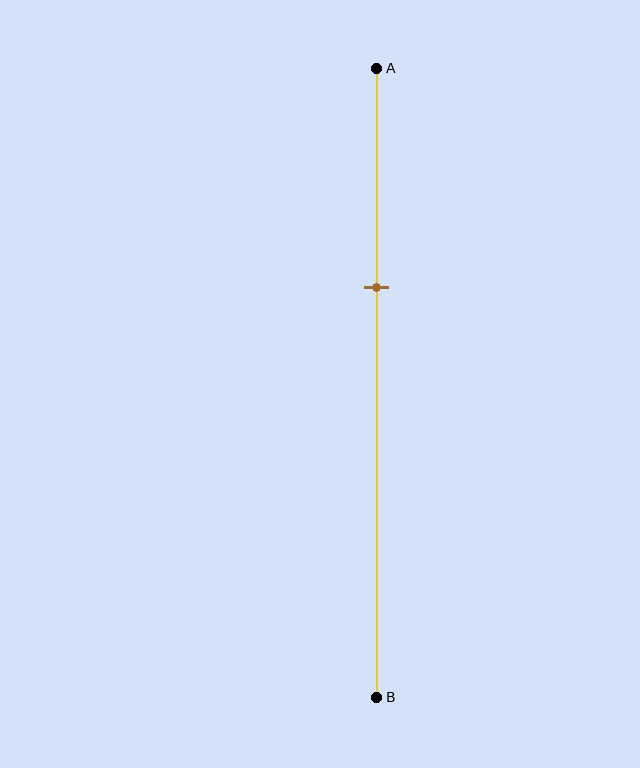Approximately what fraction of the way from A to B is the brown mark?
The brown mark is approximately 35% of the way from A to B.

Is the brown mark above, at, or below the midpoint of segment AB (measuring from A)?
The brown mark is above the midpoint of segment AB.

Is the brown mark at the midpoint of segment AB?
No, the mark is at about 35% from A, not at the 50% midpoint.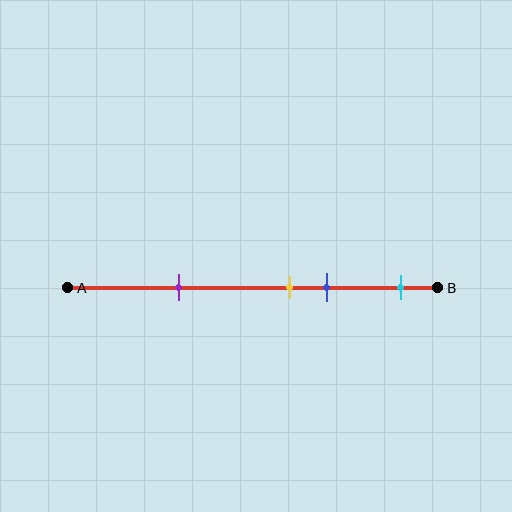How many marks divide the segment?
There are 4 marks dividing the segment.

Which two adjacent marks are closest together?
The yellow and blue marks are the closest adjacent pair.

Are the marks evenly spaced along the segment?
No, the marks are not evenly spaced.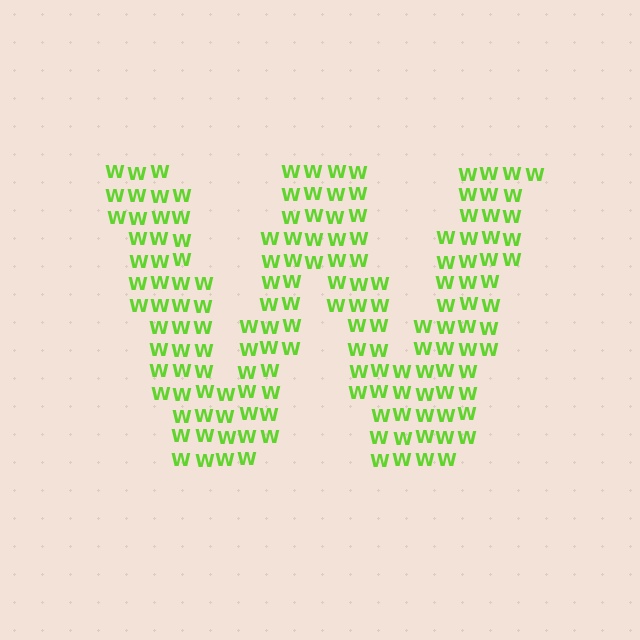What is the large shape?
The large shape is the letter W.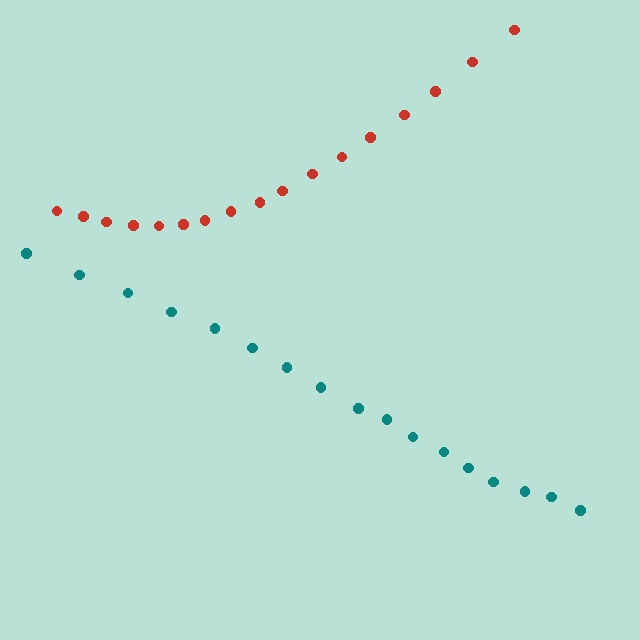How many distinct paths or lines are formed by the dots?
There are 2 distinct paths.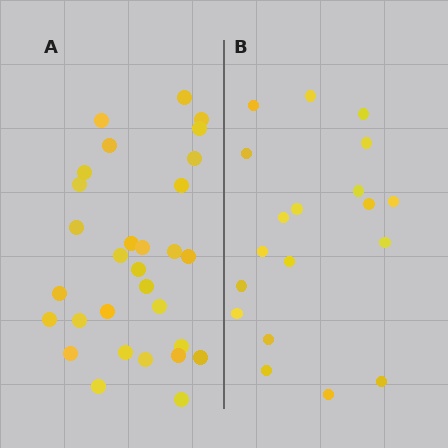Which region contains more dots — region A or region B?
Region A (the left region) has more dots.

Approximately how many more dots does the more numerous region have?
Region A has roughly 12 or so more dots than region B.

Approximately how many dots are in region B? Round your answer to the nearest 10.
About 20 dots. (The exact count is 19, which rounds to 20.)